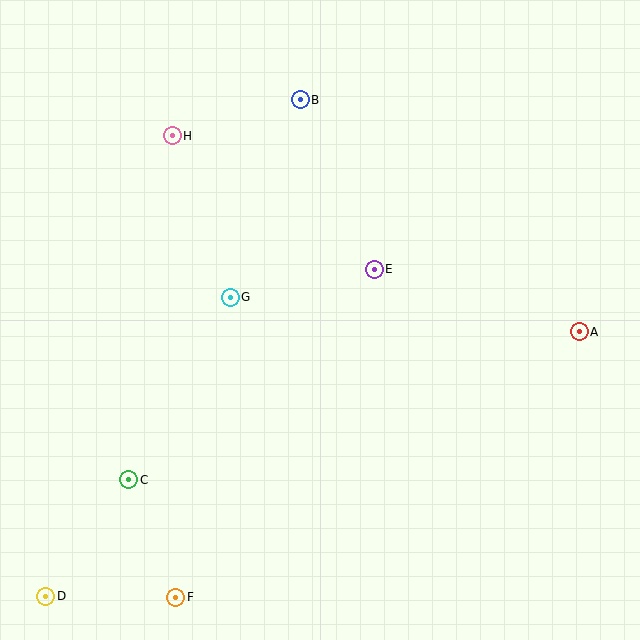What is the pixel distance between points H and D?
The distance between H and D is 477 pixels.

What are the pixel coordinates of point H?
Point H is at (172, 136).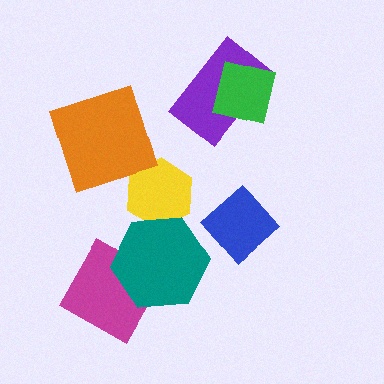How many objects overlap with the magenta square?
1 object overlaps with the magenta square.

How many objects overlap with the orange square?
0 objects overlap with the orange square.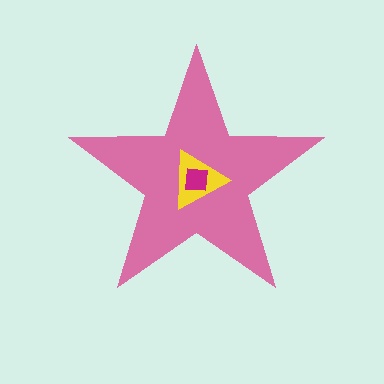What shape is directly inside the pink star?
The yellow triangle.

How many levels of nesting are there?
3.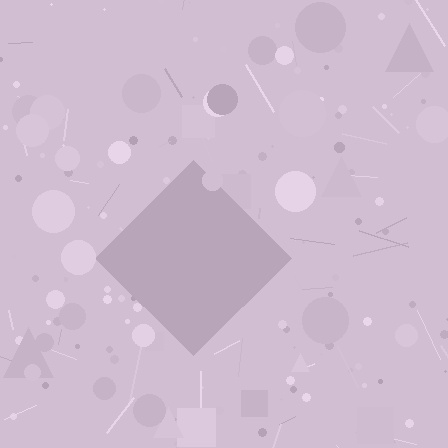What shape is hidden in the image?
A diamond is hidden in the image.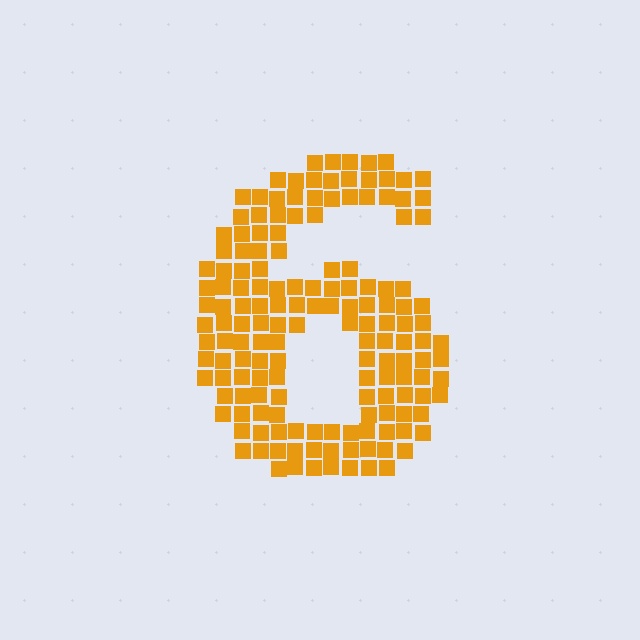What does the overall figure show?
The overall figure shows the digit 6.